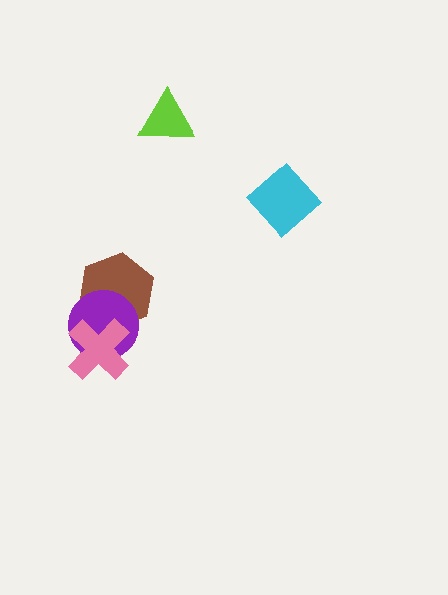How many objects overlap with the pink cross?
2 objects overlap with the pink cross.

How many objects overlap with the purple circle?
2 objects overlap with the purple circle.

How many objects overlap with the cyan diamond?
0 objects overlap with the cyan diamond.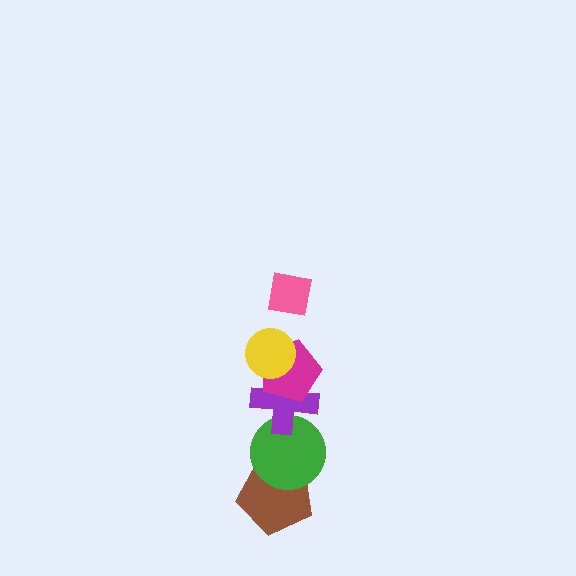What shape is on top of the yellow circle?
The pink square is on top of the yellow circle.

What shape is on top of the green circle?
The purple cross is on top of the green circle.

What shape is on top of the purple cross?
The magenta pentagon is on top of the purple cross.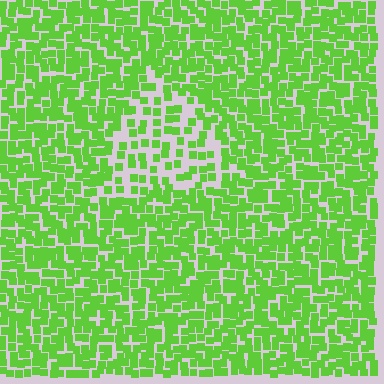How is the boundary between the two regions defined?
The boundary is defined by a change in element density (approximately 2.0x ratio). All elements are the same color, size, and shape.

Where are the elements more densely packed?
The elements are more densely packed outside the triangle boundary.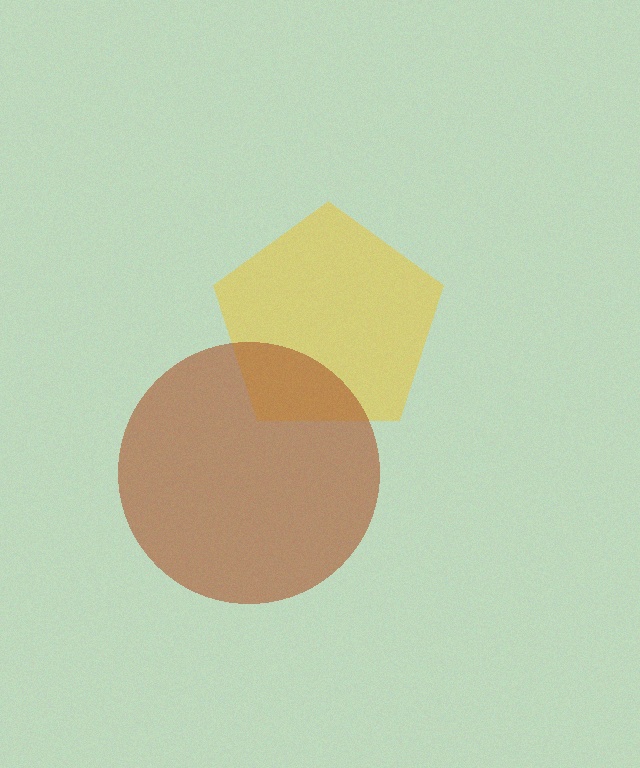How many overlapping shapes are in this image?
There are 2 overlapping shapes in the image.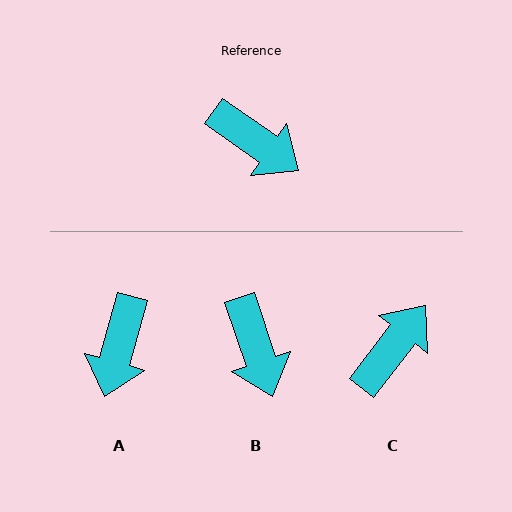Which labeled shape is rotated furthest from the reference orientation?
C, about 87 degrees away.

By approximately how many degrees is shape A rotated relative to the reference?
Approximately 71 degrees clockwise.